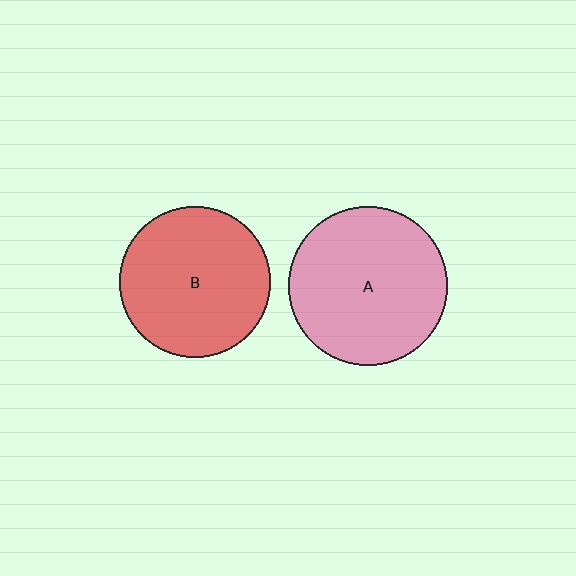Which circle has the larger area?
Circle A (pink).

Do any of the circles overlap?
No, none of the circles overlap.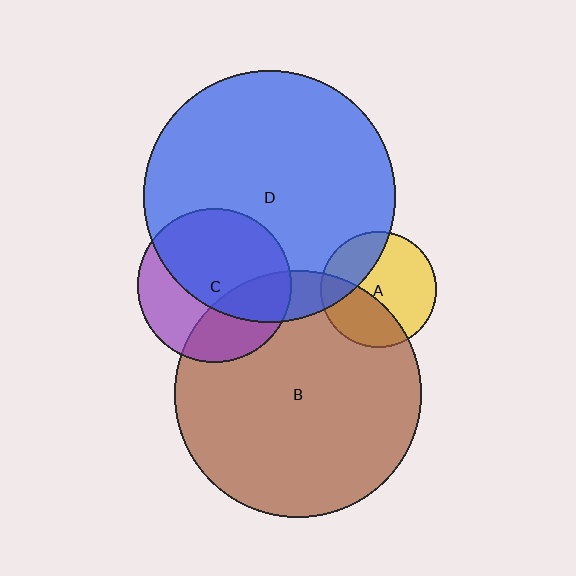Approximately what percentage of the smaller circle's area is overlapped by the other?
Approximately 10%.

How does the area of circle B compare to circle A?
Approximately 4.6 times.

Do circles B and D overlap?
Yes.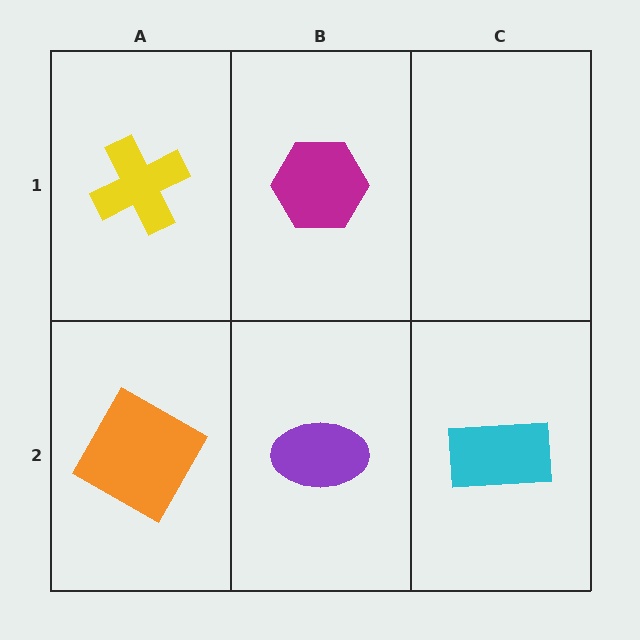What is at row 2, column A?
An orange square.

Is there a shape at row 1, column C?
No, that cell is empty.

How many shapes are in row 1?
2 shapes.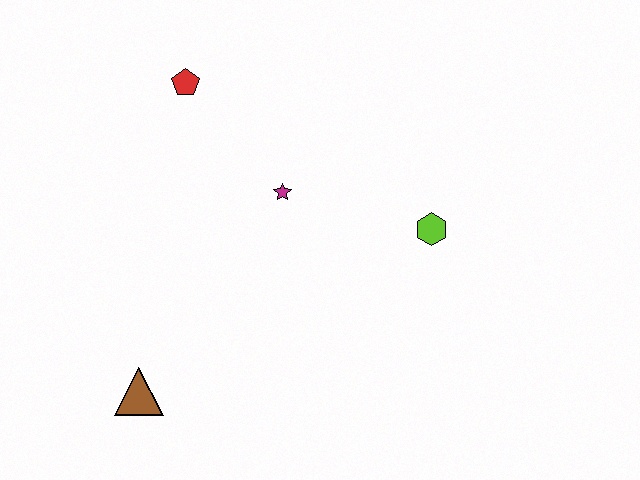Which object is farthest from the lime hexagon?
The brown triangle is farthest from the lime hexagon.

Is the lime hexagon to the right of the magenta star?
Yes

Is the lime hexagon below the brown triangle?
No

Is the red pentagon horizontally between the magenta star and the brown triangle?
Yes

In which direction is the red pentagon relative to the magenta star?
The red pentagon is above the magenta star.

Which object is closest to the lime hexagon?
The magenta star is closest to the lime hexagon.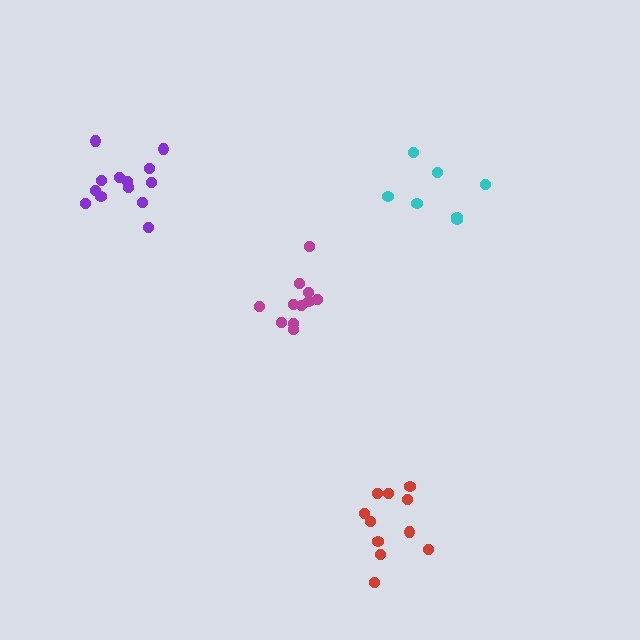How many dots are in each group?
Group 1: 13 dots, Group 2: 11 dots, Group 3: 7 dots, Group 4: 11 dots (42 total).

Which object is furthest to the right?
The cyan cluster is rightmost.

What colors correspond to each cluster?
The clusters are colored: purple, magenta, cyan, red.